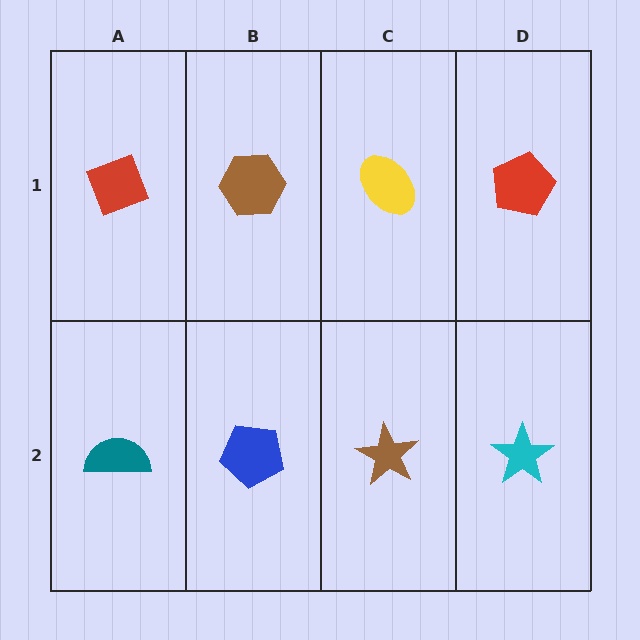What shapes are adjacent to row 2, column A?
A red diamond (row 1, column A), a blue pentagon (row 2, column B).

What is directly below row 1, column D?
A cyan star.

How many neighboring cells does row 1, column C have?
3.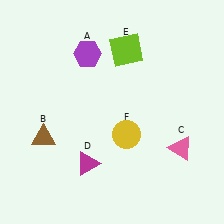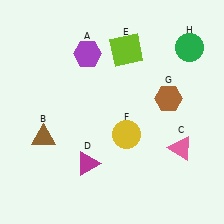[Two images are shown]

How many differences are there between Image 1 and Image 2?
There are 2 differences between the two images.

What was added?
A brown hexagon (G), a green circle (H) were added in Image 2.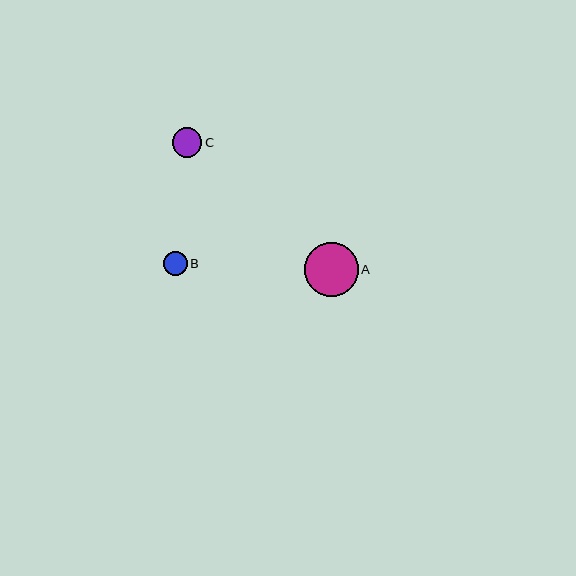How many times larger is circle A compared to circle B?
Circle A is approximately 2.2 times the size of circle B.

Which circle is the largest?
Circle A is the largest with a size of approximately 53 pixels.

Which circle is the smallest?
Circle B is the smallest with a size of approximately 24 pixels.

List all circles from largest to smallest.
From largest to smallest: A, C, B.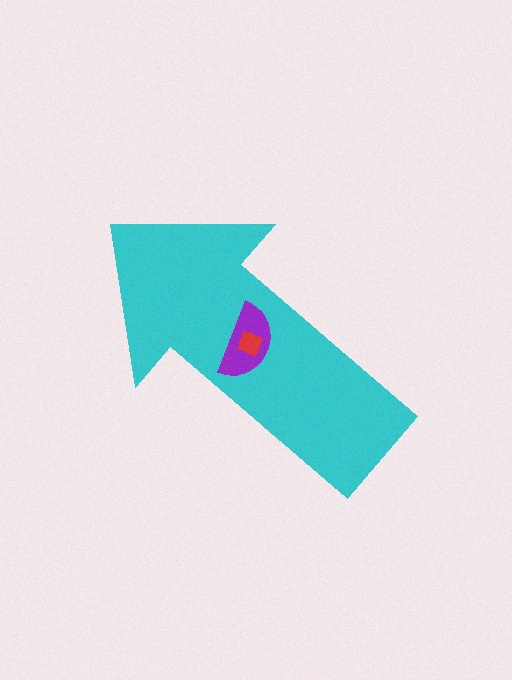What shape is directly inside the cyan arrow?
The purple semicircle.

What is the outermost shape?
The cyan arrow.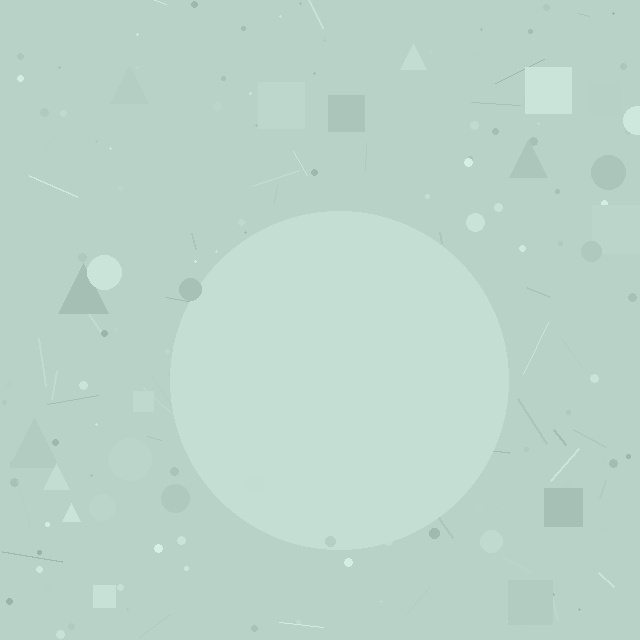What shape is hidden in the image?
A circle is hidden in the image.